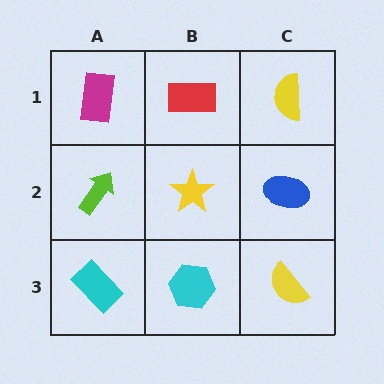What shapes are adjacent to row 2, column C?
A yellow semicircle (row 1, column C), a yellow semicircle (row 3, column C), a yellow star (row 2, column B).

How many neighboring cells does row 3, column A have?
2.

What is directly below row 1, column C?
A blue ellipse.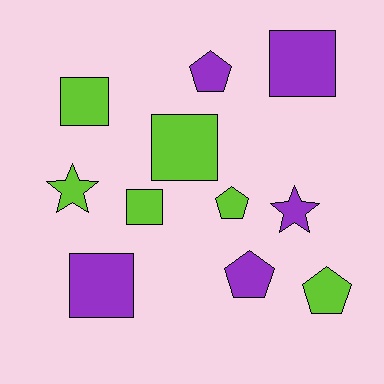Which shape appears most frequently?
Square, with 5 objects.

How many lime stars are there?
There is 1 lime star.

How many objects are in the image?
There are 11 objects.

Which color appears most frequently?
Lime, with 6 objects.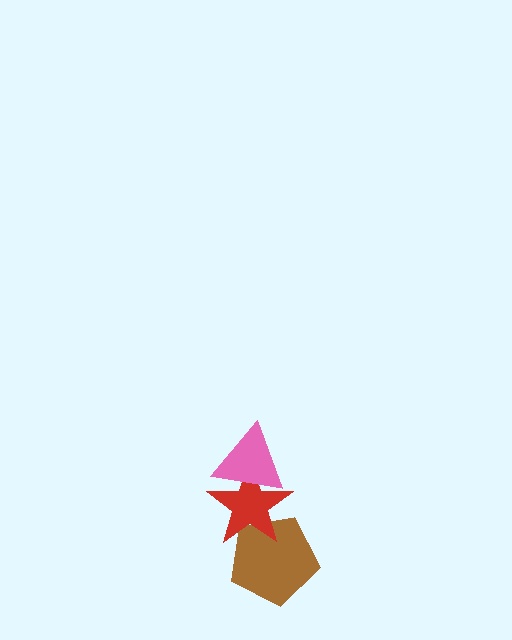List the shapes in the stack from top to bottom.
From top to bottom: the pink triangle, the red star, the brown pentagon.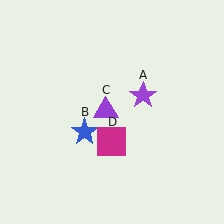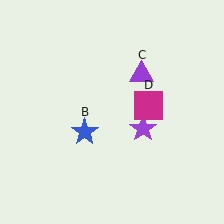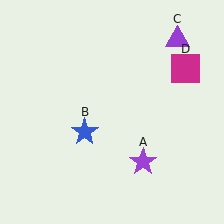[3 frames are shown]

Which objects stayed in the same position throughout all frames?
Blue star (object B) remained stationary.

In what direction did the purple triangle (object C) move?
The purple triangle (object C) moved up and to the right.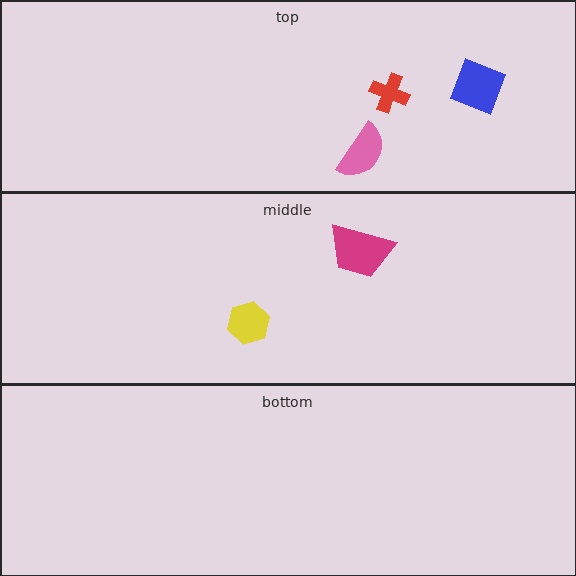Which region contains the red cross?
The top region.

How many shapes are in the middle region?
2.